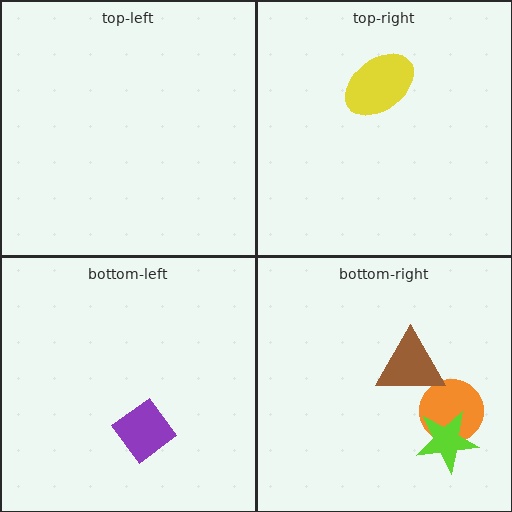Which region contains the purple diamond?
The bottom-left region.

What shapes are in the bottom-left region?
The purple diamond.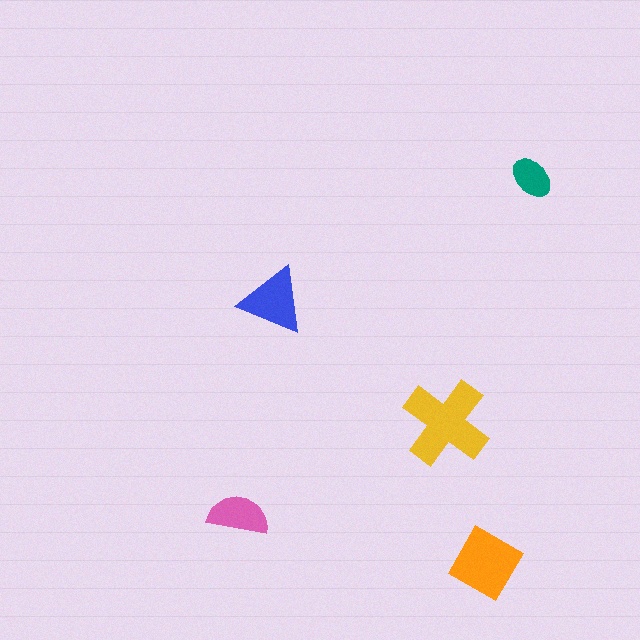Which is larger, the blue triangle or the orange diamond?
The orange diamond.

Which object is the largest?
The yellow cross.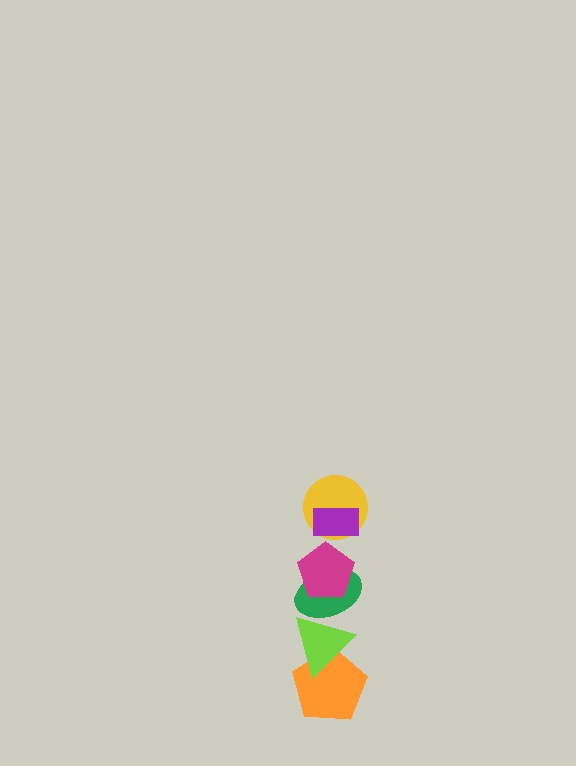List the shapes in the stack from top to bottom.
From top to bottom: the purple rectangle, the yellow circle, the magenta pentagon, the green ellipse, the lime triangle, the orange pentagon.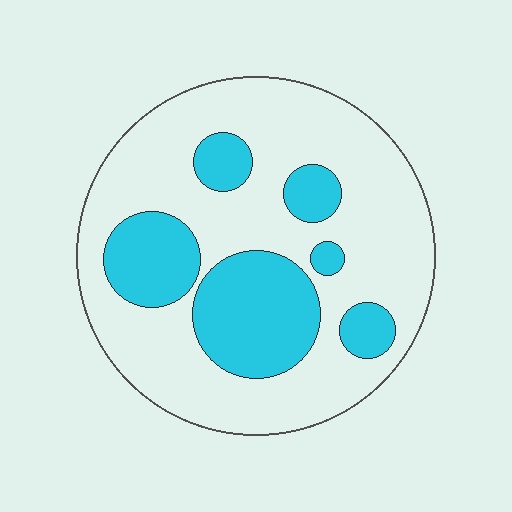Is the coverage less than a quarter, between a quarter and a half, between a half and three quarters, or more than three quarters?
Between a quarter and a half.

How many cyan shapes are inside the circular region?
6.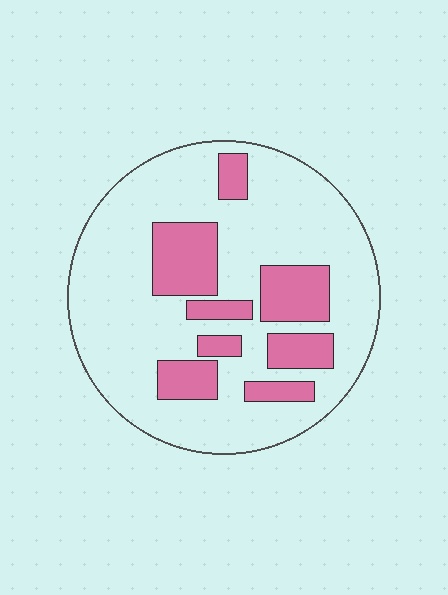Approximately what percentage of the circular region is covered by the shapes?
Approximately 25%.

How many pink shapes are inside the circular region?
8.